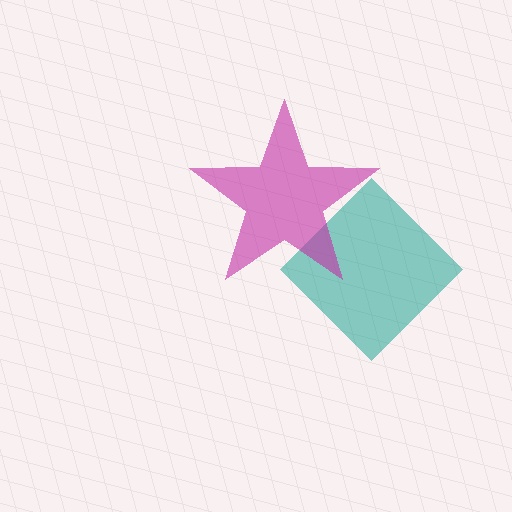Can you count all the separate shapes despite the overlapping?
Yes, there are 2 separate shapes.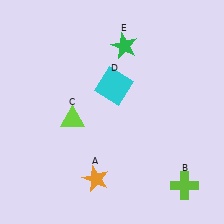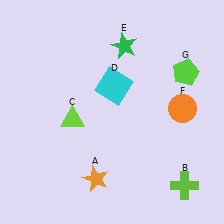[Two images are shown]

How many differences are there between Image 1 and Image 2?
There are 2 differences between the two images.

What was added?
An orange circle (F), a lime pentagon (G) were added in Image 2.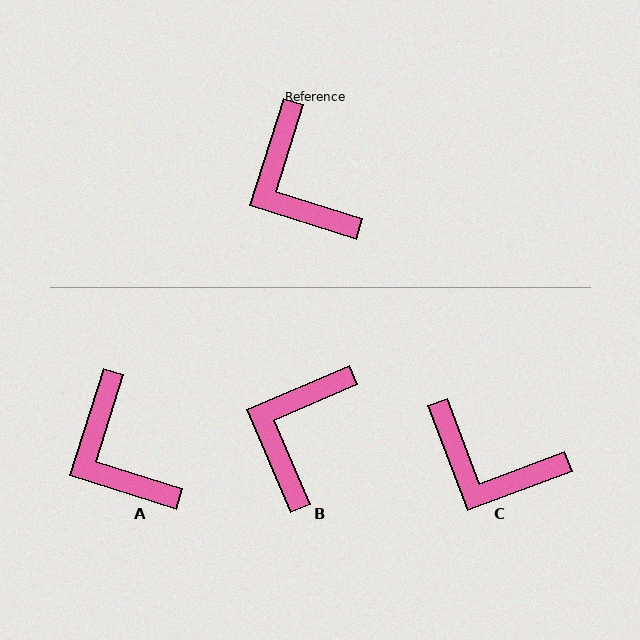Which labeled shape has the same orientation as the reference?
A.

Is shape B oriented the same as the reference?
No, it is off by about 49 degrees.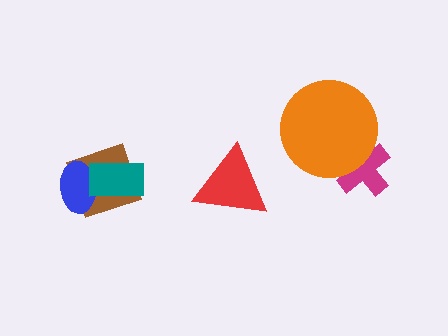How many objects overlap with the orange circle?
1 object overlaps with the orange circle.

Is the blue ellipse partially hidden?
Yes, it is partially covered by another shape.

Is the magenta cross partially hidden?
Yes, it is partially covered by another shape.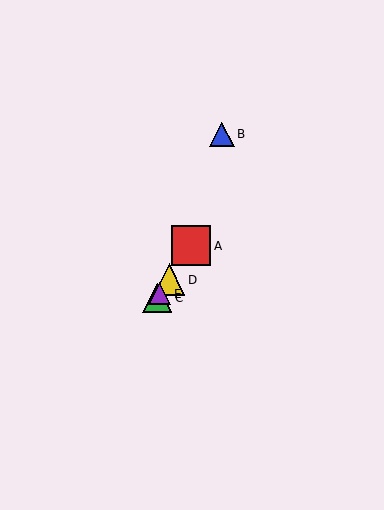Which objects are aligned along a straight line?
Objects A, C, D, E are aligned along a straight line.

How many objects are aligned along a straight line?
4 objects (A, C, D, E) are aligned along a straight line.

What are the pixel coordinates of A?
Object A is at (191, 246).